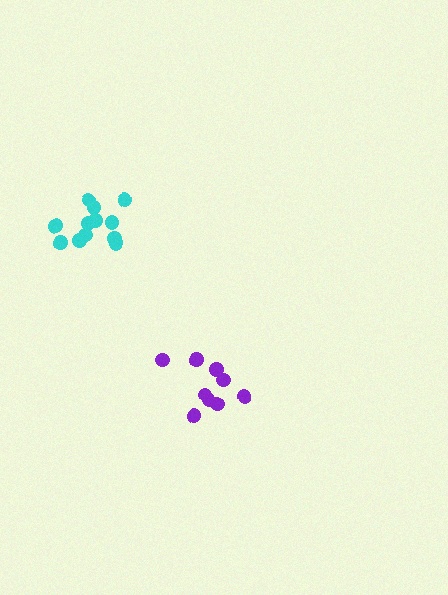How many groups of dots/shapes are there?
There are 2 groups.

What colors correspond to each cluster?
The clusters are colored: purple, cyan.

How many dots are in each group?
Group 1: 9 dots, Group 2: 12 dots (21 total).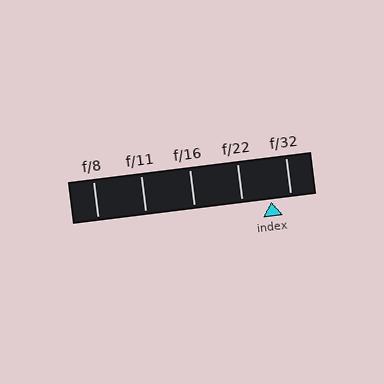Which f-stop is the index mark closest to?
The index mark is closest to f/32.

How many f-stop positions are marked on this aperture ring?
There are 5 f-stop positions marked.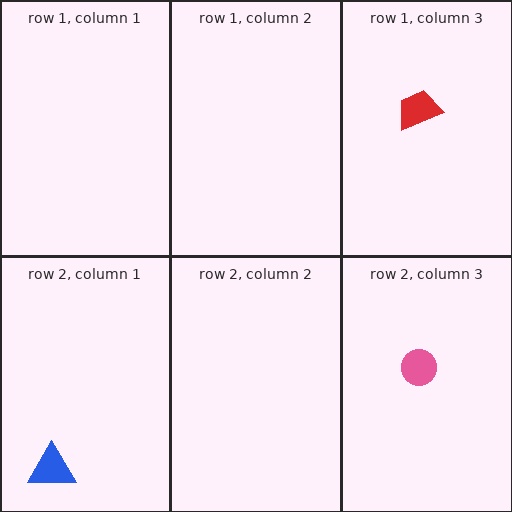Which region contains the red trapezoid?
The row 1, column 3 region.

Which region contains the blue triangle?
The row 2, column 1 region.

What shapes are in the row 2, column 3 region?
The pink circle.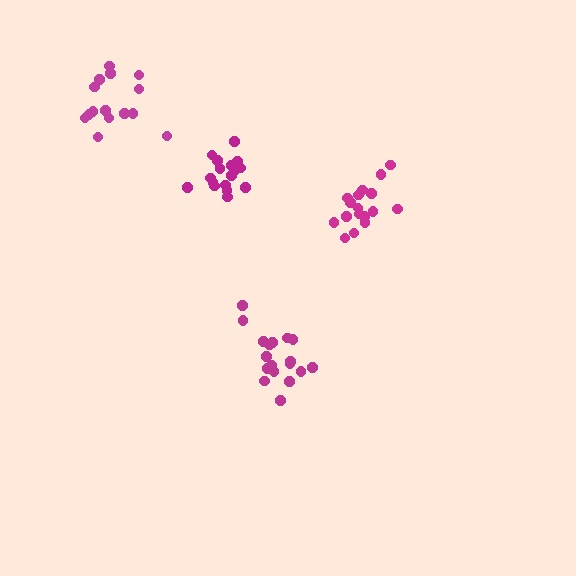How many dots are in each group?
Group 1: 18 dots, Group 2: 17 dots, Group 3: 15 dots, Group 4: 17 dots (67 total).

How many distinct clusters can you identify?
There are 4 distinct clusters.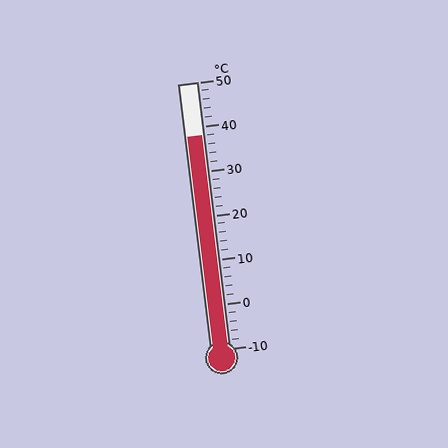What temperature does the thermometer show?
The thermometer shows approximately 38°C.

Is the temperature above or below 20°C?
The temperature is above 20°C.